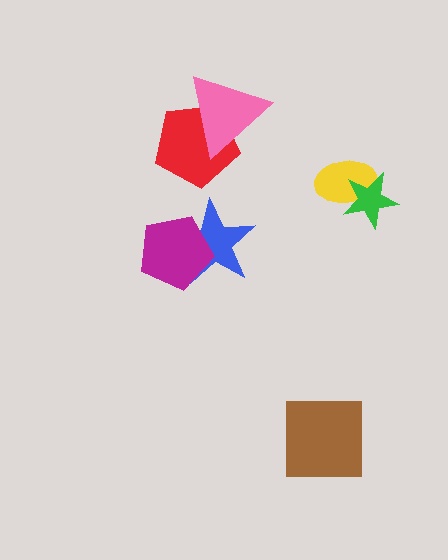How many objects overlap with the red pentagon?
1 object overlaps with the red pentagon.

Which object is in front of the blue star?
The magenta pentagon is in front of the blue star.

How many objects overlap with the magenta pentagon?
1 object overlaps with the magenta pentagon.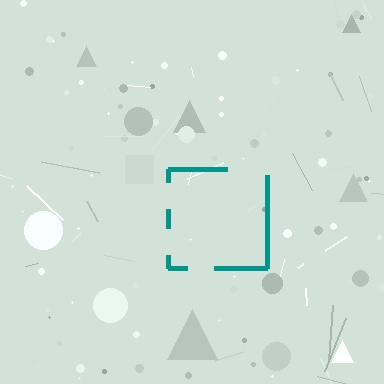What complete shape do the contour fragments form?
The contour fragments form a square.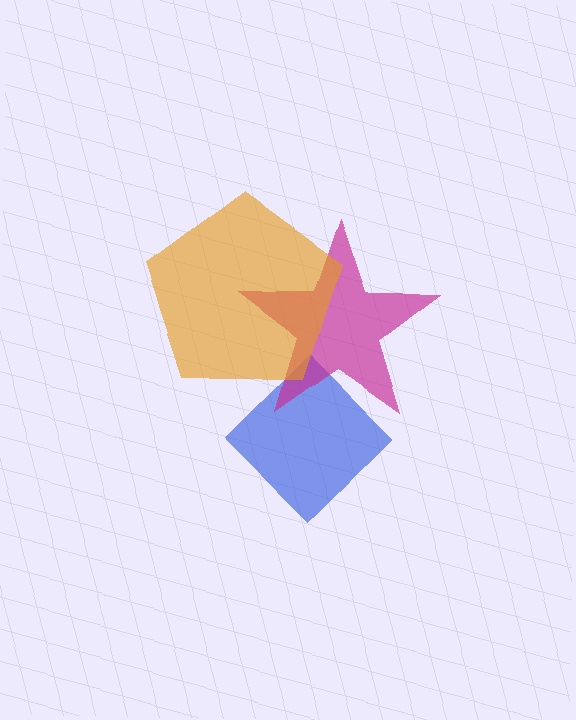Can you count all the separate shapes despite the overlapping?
Yes, there are 3 separate shapes.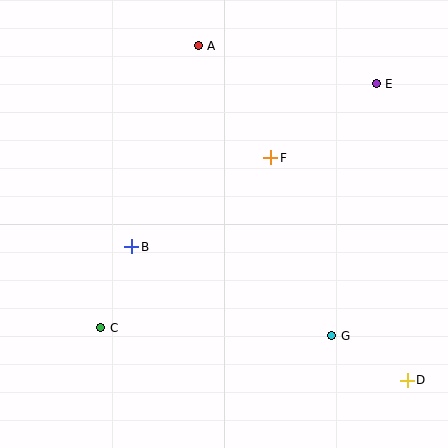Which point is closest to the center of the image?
Point F at (271, 158) is closest to the center.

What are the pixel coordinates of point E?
Point E is at (376, 84).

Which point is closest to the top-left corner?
Point A is closest to the top-left corner.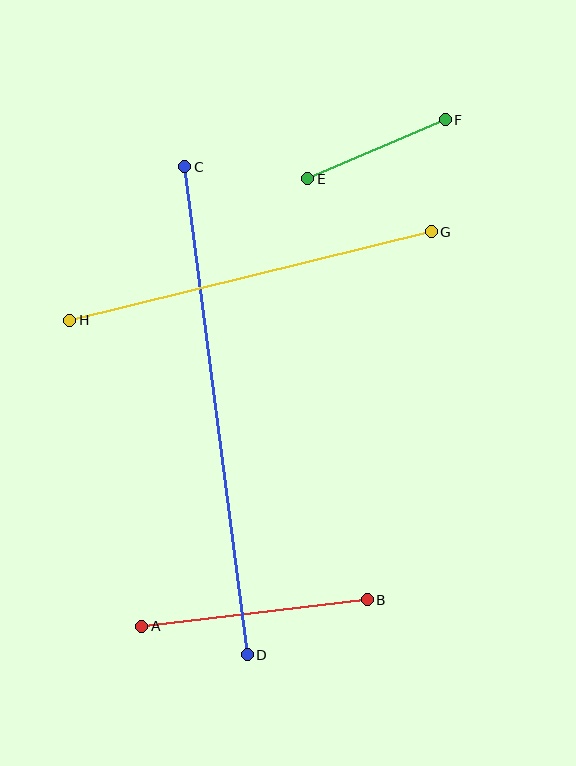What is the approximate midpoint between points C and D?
The midpoint is at approximately (216, 411) pixels.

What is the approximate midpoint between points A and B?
The midpoint is at approximately (254, 613) pixels.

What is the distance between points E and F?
The distance is approximately 150 pixels.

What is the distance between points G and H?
The distance is approximately 372 pixels.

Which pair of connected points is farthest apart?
Points C and D are farthest apart.